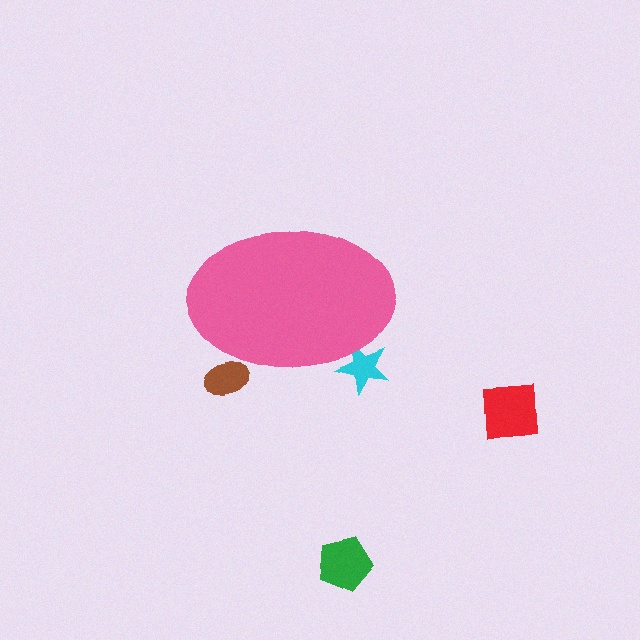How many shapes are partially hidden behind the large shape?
2 shapes are partially hidden.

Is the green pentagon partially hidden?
No, the green pentagon is fully visible.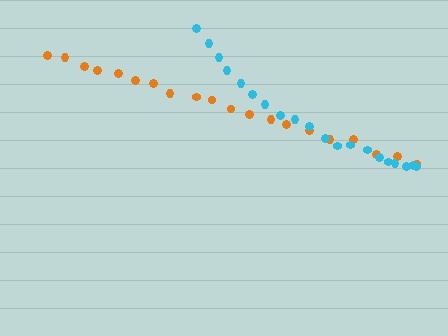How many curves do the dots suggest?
There are 2 distinct paths.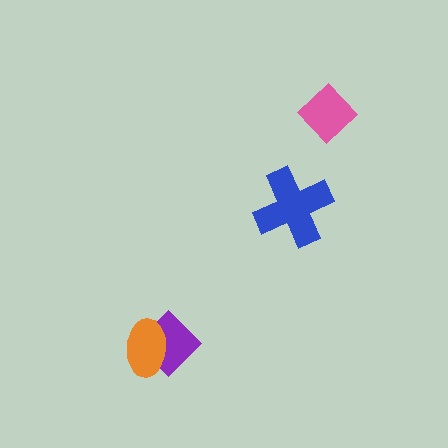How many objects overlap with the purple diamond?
1 object overlaps with the purple diamond.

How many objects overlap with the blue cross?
0 objects overlap with the blue cross.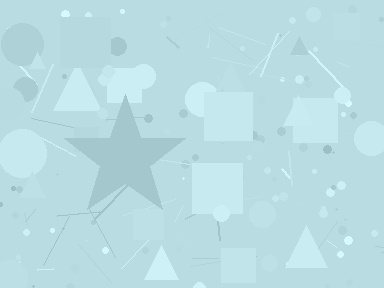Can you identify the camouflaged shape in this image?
The camouflaged shape is a star.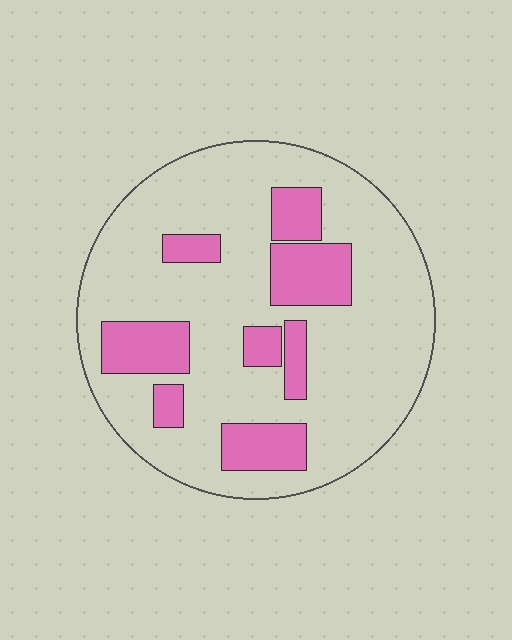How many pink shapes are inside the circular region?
8.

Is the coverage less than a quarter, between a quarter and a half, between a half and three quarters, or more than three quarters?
Less than a quarter.